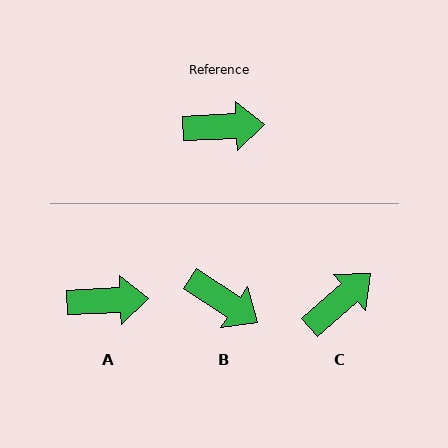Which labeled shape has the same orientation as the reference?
A.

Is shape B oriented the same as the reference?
No, it is off by about 36 degrees.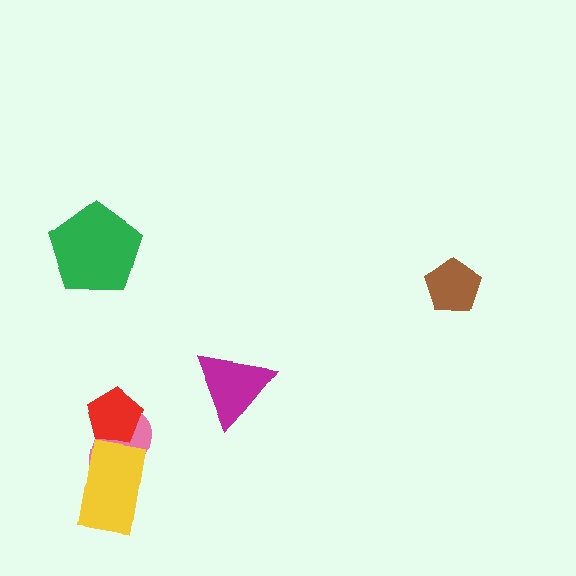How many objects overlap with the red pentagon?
1 object overlaps with the red pentagon.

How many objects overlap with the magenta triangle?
0 objects overlap with the magenta triangle.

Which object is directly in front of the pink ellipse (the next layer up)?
The yellow rectangle is directly in front of the pink ellipse.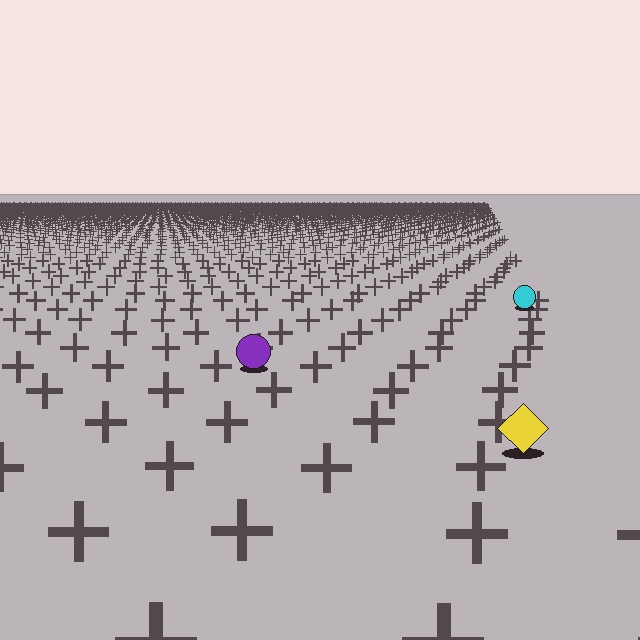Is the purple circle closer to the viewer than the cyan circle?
Yes. The purple circle is closer — you can tell from the texture gradient: the ground texture is coarser near it.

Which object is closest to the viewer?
The yellow diamond is closest. The texture marks near it are larger and more spread out.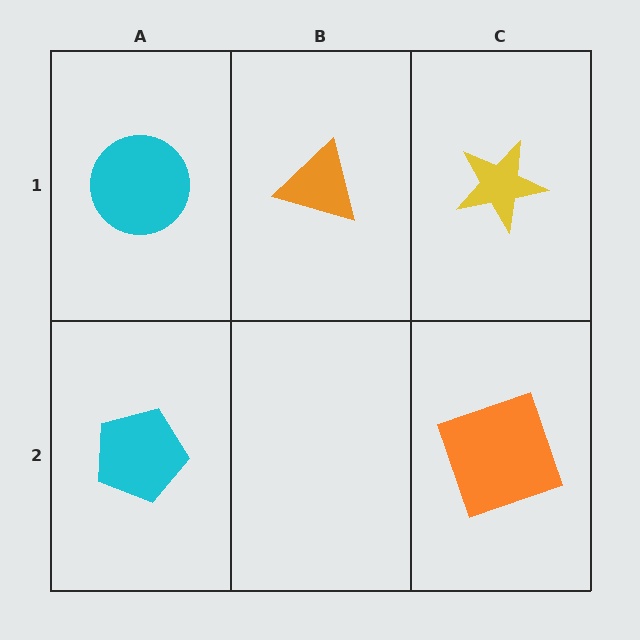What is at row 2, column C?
An orange square.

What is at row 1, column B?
An orange triangle.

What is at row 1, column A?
A cyan circle.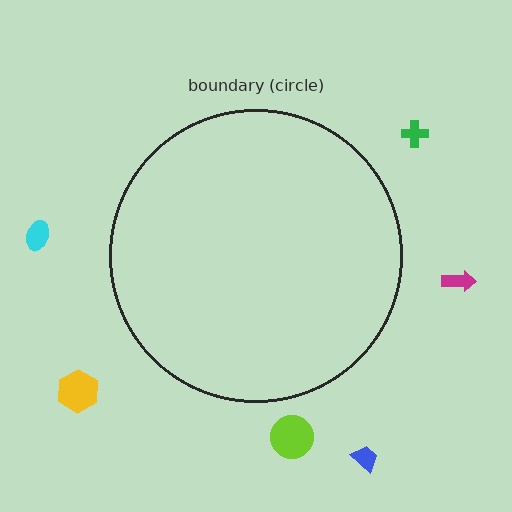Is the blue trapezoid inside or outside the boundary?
Outside.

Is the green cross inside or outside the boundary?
Outside.